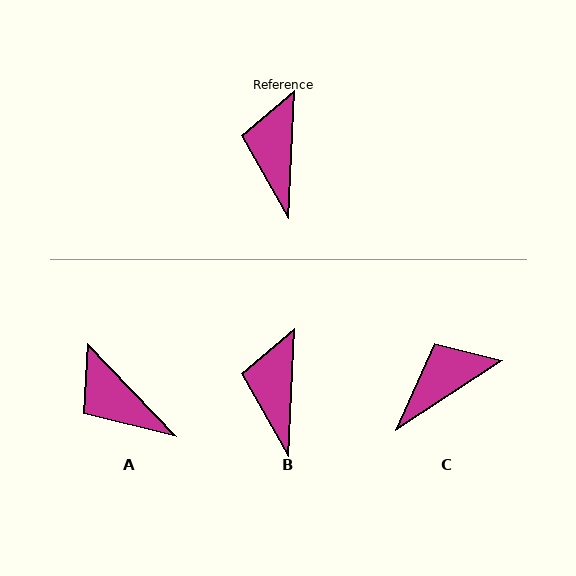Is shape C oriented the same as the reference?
No, it is off by about 54 degrees.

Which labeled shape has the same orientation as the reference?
B.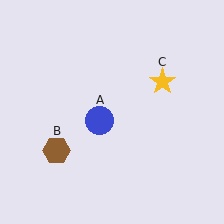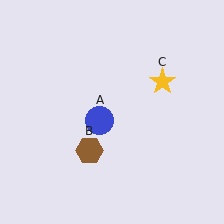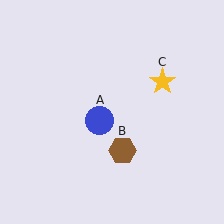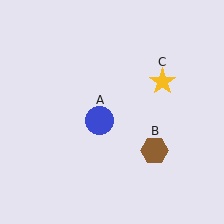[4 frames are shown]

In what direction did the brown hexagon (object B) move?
The brown hexagon (object B) moved right.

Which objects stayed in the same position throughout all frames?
Blue circle (object A) and yellow star (object C) remained stationary.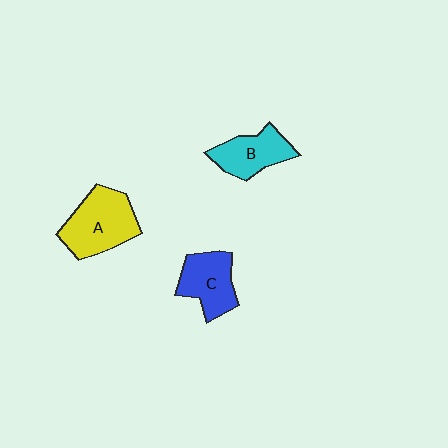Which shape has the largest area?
Shape A (yellow).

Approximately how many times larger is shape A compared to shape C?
Approximately 1.3 times.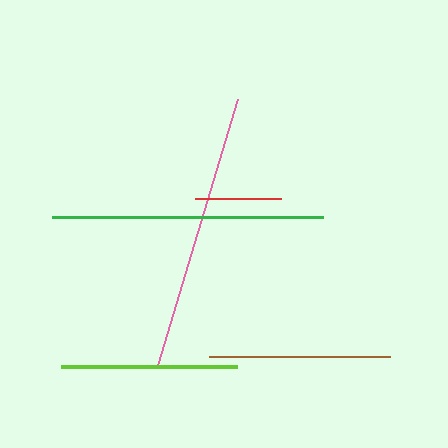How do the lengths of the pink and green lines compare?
The pink and green lines are approximately the same length.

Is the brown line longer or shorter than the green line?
The green line is longer than the brown line.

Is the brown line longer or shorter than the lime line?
The brown line is longer than the lime line.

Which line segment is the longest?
The pink line is the longest at approximately 278 pixels.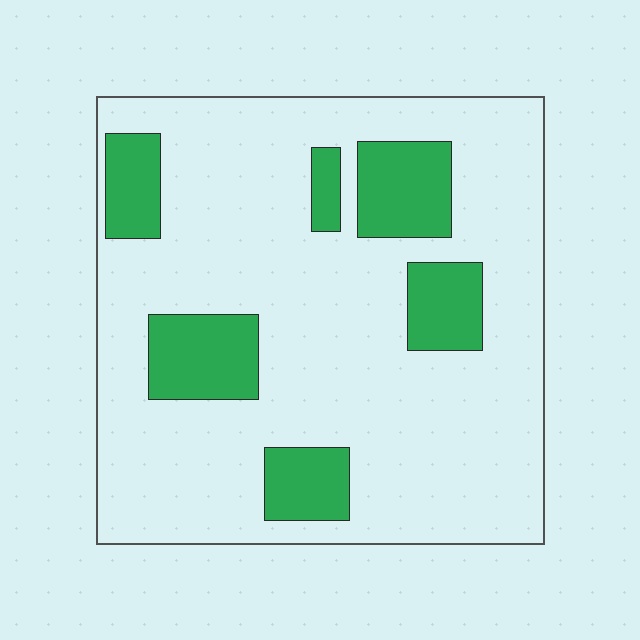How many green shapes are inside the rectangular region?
6.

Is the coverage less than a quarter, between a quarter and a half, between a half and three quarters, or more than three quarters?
Less than a quarter.